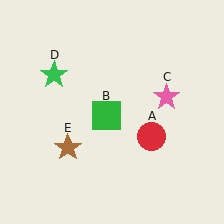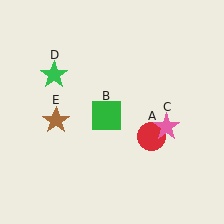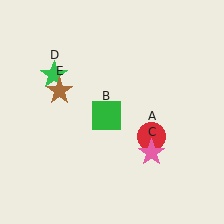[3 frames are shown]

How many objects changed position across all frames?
2 objects changed position: pink star (object C), brown star (object E).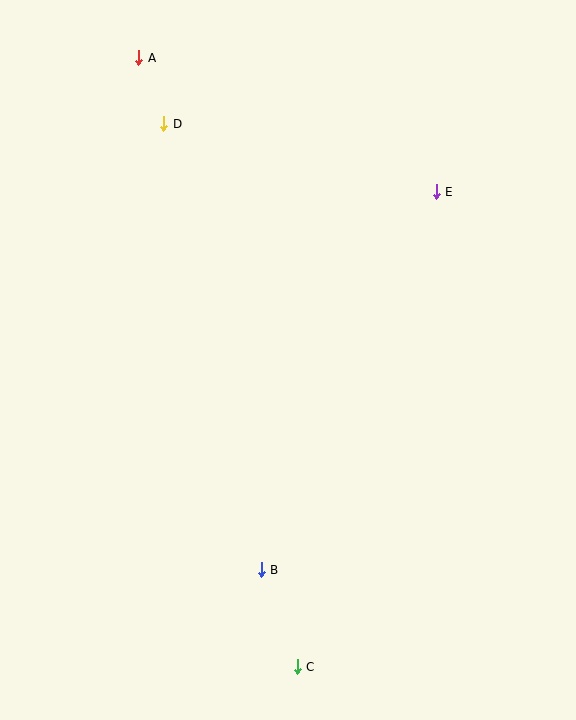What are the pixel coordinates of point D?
Point D is at (164, 124).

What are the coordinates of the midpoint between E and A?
The midpoint between E and A is at (288, 125).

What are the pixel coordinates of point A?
Point A is at (139, 58).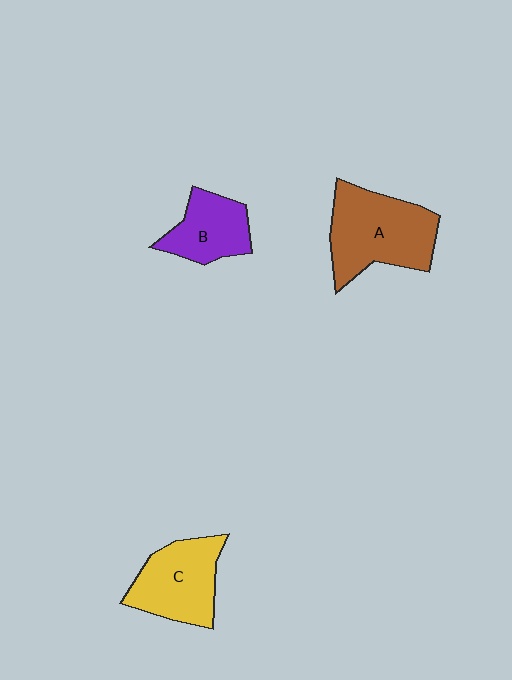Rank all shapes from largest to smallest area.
From largest to smallest: A (brown), C (yellow), B (purple).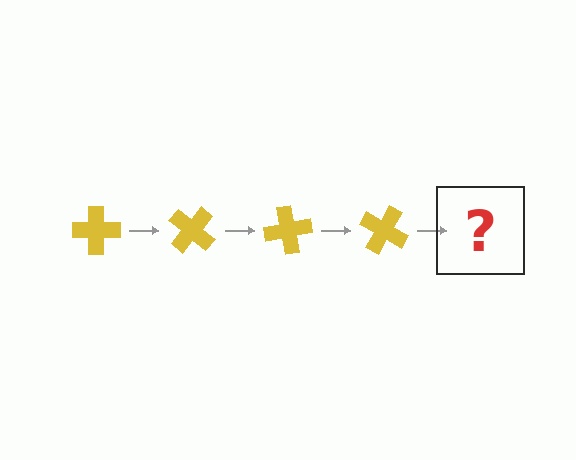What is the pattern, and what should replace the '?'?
The pattern is that the cross rotates 40 degrees each step. The '?' should be a yellow cross rotated 160 degrees.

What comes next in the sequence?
The next element should be a yellow cross rotated 160 degrees.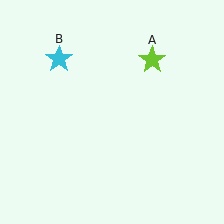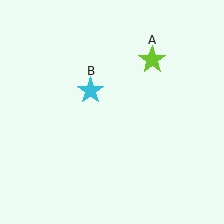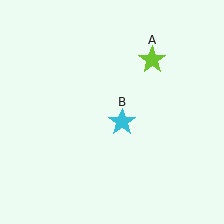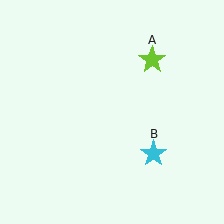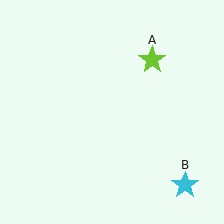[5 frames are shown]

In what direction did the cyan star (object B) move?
The cyan star (object B) moved down and to the right.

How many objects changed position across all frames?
1 object changed position: cyan star (object B).